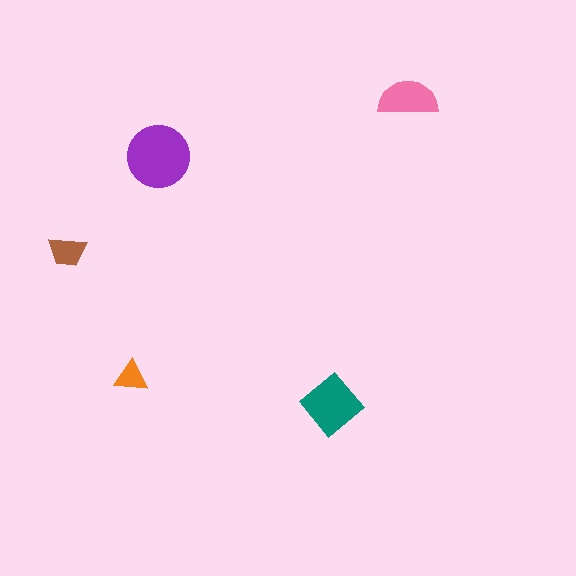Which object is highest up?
The pink semicircle is topmost.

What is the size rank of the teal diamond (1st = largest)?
2nd.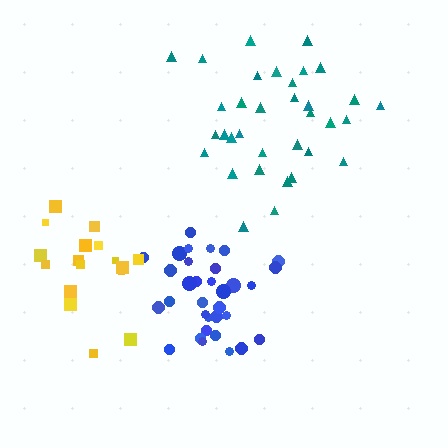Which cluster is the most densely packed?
Blue.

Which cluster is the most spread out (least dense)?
Yellow.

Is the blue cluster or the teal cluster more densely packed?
Blue.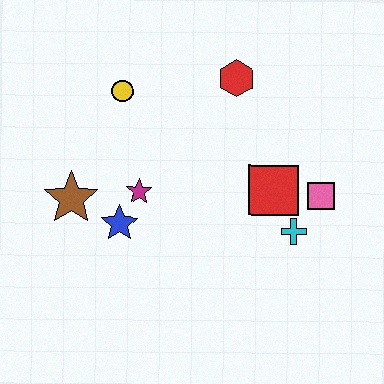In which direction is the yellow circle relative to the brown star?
The yellow circle is above the brown star.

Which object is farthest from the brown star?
The pink square is farthest from the brown star.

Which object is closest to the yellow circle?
The magenta star is closest to the yellow circle.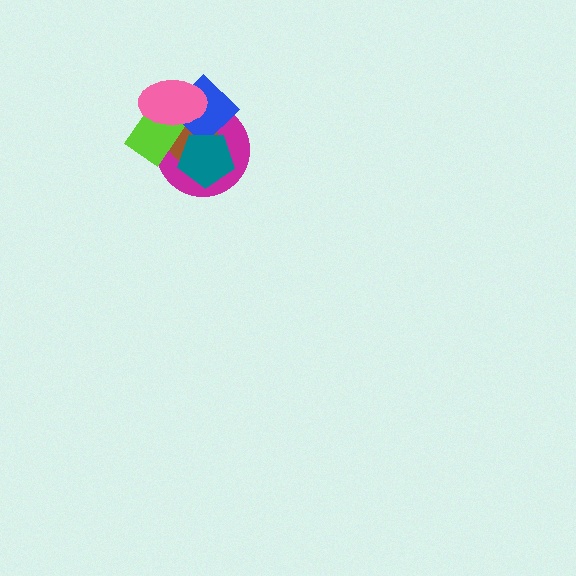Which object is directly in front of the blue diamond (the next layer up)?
The teal pentagon is directly in front of the blue diamond.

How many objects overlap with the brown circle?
5 objects overlap with the brown circle.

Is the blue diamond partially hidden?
Yes, it is partially covered by another shape.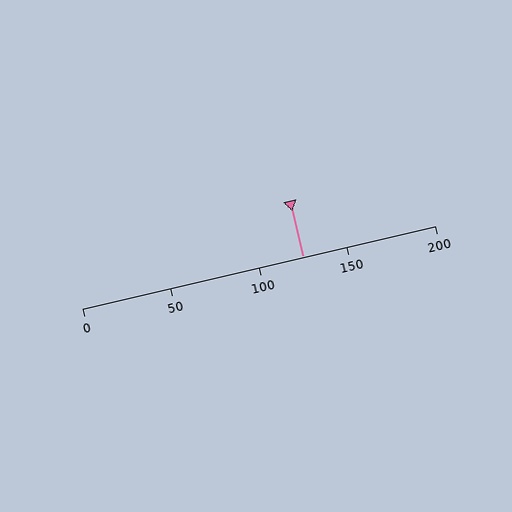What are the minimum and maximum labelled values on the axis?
The axis runs from 0 to 200.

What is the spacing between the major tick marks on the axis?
The major ticks are spaced 50 apart.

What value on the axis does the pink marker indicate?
The marker indicates approximately 125.